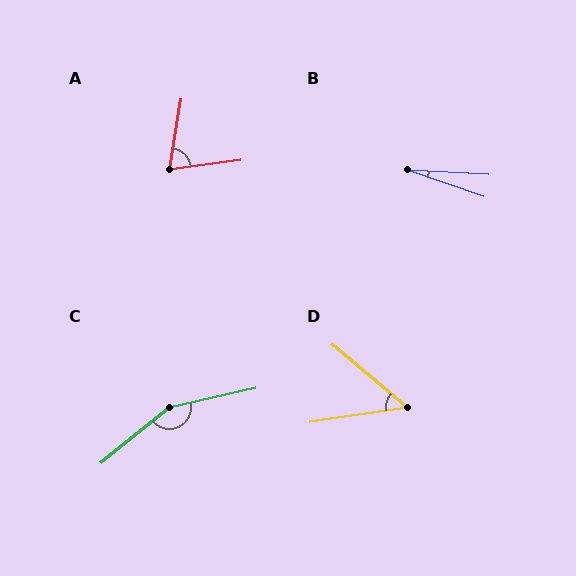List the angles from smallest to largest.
B (16°), D (49°), A (73°), C (153°).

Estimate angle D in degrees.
Approximately 49 degrees.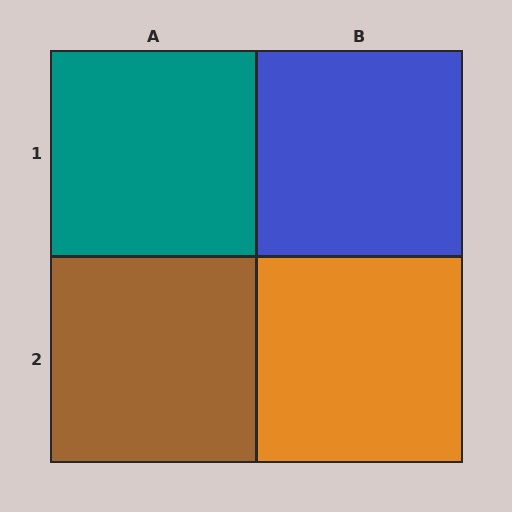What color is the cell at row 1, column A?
Teal.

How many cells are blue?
1 cell is blue.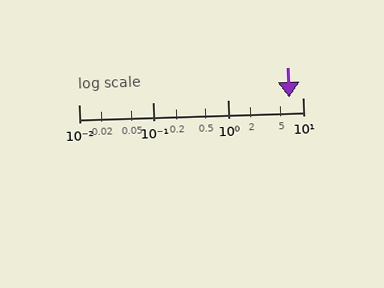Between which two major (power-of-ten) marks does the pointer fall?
The pointer is between 1 and 10.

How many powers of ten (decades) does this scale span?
The scale spans 3 decades, from 0.01 to 10.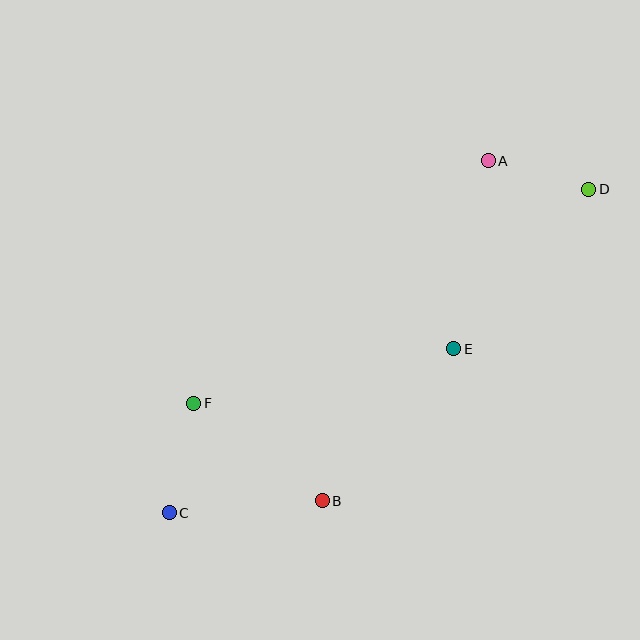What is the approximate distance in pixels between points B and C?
The distance between B and C is approximately 154 pixels.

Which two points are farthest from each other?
Points C and D are farthest from each other.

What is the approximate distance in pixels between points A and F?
The distance between A and F is approximately 382 pixels.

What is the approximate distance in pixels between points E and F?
The distance between E and F is approximately 266 pixels.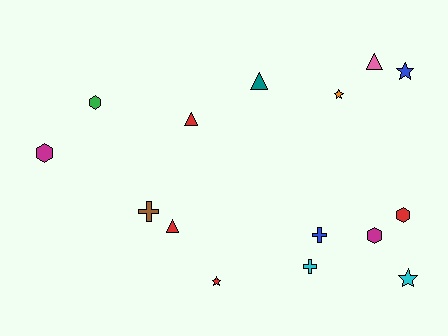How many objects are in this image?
There are 15 objects.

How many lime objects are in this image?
There are no lime objects.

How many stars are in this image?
There are 4 stars.